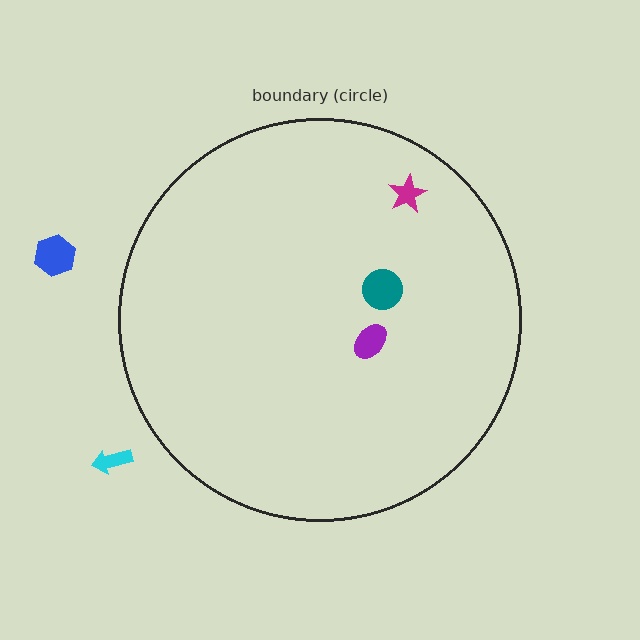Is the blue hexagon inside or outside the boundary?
Outside.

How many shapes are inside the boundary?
3 inside, 2 outside.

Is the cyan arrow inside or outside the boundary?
Outside.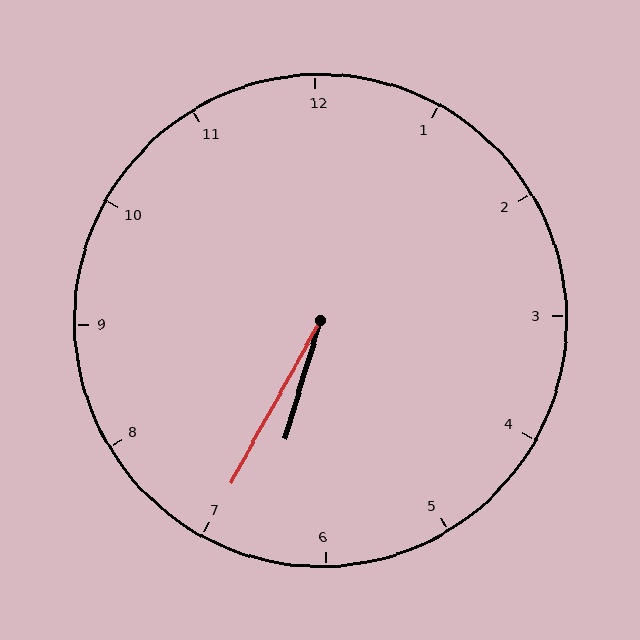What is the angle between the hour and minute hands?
Approximately 12 degrees.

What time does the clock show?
6:35.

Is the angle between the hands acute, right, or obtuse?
It is acute.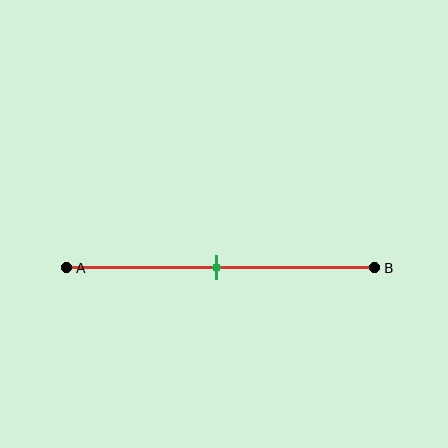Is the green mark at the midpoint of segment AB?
Yes, the mark is approximately at the midpoint.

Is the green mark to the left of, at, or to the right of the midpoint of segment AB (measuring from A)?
The green mark is approximately at the midpoint of segment AB.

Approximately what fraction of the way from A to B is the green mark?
The green mark is approximately 50% of the way from A to B.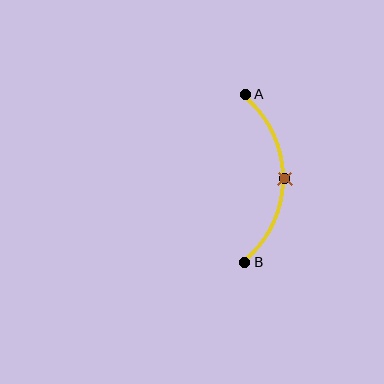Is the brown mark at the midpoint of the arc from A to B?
Yes. The brown mark lies on the arc at equal arc-length from both A and B — it is the arc midpoint.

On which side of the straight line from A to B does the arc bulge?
The arc bulges to the right of the straight line connecting A and B.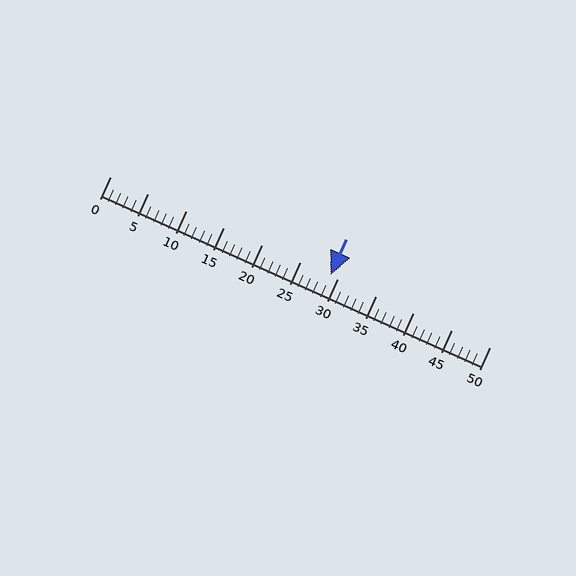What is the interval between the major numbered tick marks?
The major tick marks are spaced 5 units apart.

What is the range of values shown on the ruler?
The ruler shows values from 0 to 50.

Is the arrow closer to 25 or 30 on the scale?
The arrow is closer to 30.